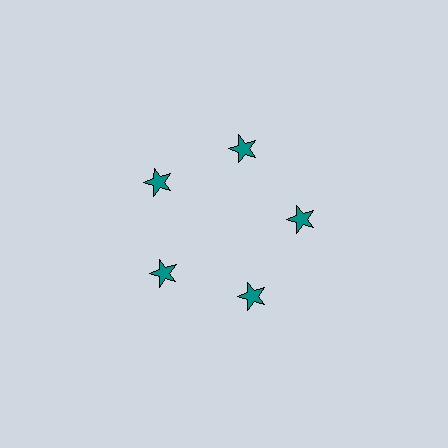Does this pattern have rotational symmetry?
Yes, this pattern has 5-fold rotational symmetry. It looks the same after rotating 72 degrees around the center.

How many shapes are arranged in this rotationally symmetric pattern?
There are 5 shapes, arranged in 5 groups of 1.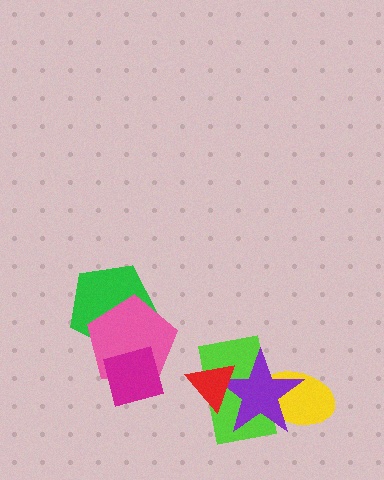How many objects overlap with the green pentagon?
1 object overlaps with the green pentagon.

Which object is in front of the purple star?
The red triangle is in front of the purple star.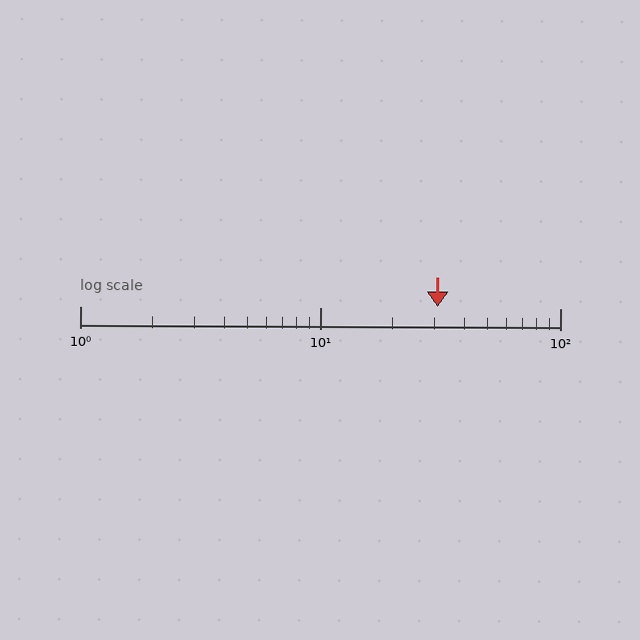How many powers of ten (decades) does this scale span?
The scale spans 2 decades, from 1 to 100.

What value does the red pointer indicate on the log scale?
The pointer indicates approximately 31.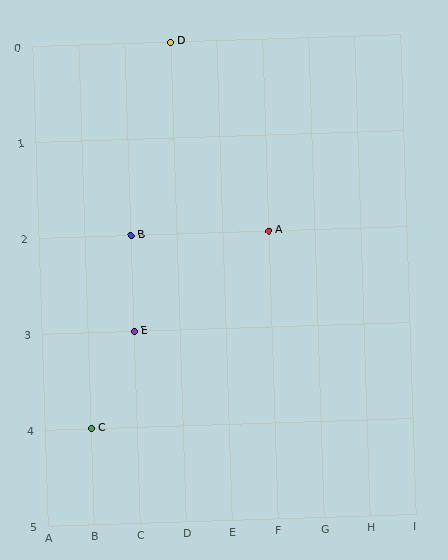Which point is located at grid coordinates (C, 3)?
Point E is at (C, 3).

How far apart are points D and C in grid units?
Points D and C are 2 columns and 4 rows apart (about 4.5 grid units diagonally).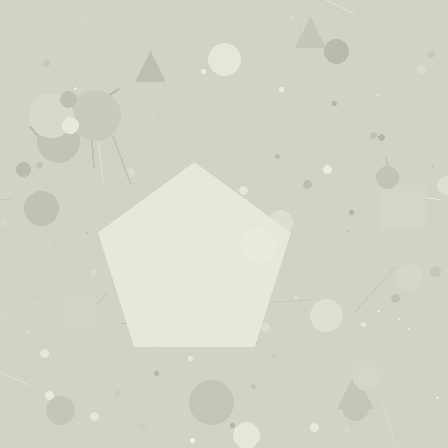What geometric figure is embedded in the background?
A pentagon is embedded in the background.